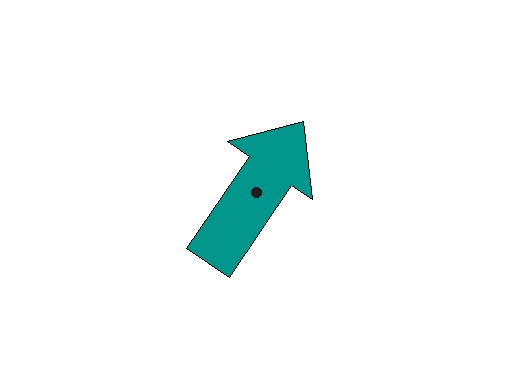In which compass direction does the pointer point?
Northeast.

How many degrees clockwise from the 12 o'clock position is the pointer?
Approximately 34 degrees.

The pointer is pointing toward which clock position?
Roughly 1 o'clock.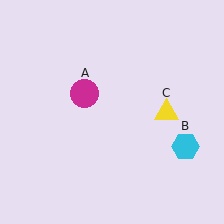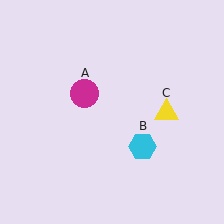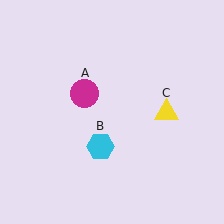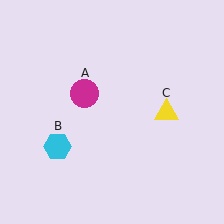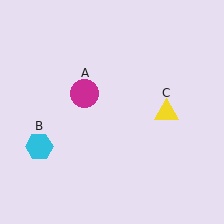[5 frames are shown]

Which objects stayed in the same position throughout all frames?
Magenta circle (object A) and yellow triangle (object C) remained stationary.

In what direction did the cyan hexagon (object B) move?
The cyan hexagon (object B) moved left.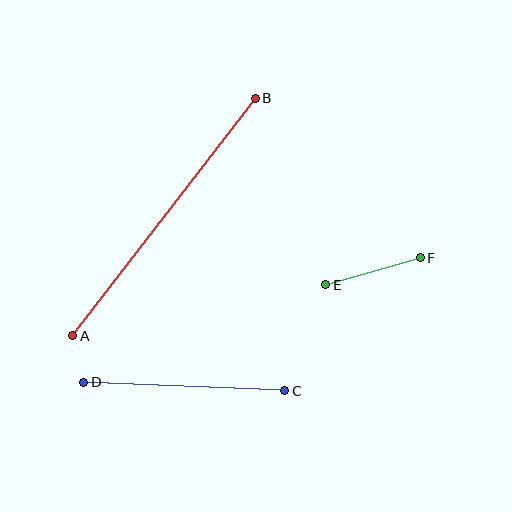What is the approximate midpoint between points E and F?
The midpoint is at approximately (373, 271) pixels.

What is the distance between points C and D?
The distance is approximately 201 pixels.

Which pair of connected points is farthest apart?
Points A and B are farthest apart.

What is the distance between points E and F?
The distance is approximately 98 pixels.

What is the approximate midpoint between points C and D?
The midpoint is at approximately (184, 386) pixels.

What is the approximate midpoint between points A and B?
The midpoint is at approximately (164, 217) pixels.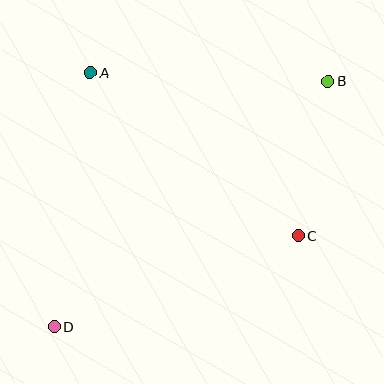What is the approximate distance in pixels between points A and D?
The distance between A and D is approximately 257 pixels.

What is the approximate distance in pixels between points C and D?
The distance between C and D is approximately 260 pixels.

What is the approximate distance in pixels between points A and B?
The distance between A and B is approximately 238 pixels.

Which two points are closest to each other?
Points B and C are closest to each other.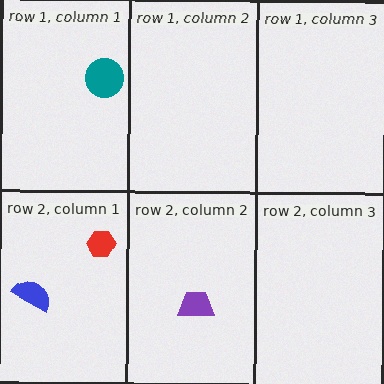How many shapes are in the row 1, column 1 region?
1.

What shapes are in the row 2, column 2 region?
The purple trapezoid.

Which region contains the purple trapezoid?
The row 2, column 2 region.